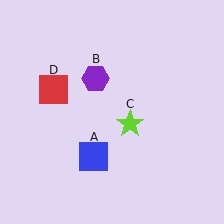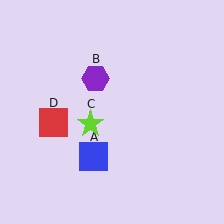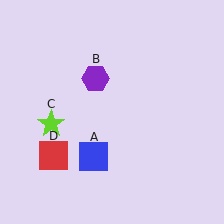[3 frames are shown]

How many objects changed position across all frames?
2 objects changed position: lime star (object C), red square (object D).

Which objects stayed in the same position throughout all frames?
Blue square (object A) and purple hexagon (object B) remained stationary.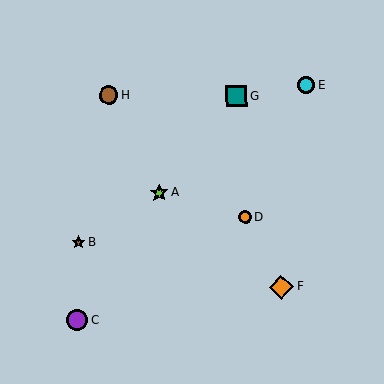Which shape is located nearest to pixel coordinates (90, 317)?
The purple circle (labeled C) at (77, 320) is nearest to that location.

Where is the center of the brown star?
The center of the brown star is at (78, 242).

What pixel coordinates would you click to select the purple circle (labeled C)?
Click at (77, 320) to select the purple circle C.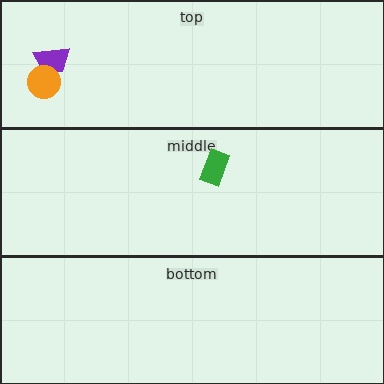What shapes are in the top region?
The purple trapezoid, the orange circle.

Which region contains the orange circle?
The top region.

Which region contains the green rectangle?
The middle region.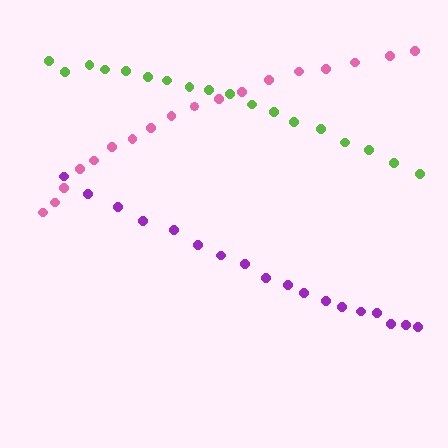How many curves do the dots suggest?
There are 3 distinct paths.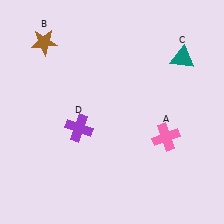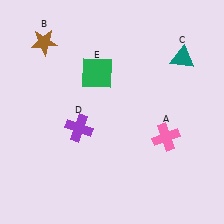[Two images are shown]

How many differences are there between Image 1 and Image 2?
There is 1 difference between the two images.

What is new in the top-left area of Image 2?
A green square (E) was added in the top-left area of Image 2.